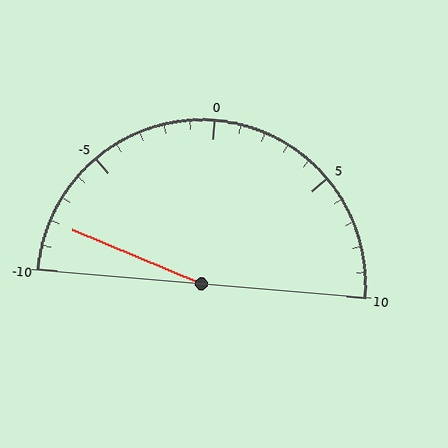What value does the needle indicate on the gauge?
The needle indicates approximately -8.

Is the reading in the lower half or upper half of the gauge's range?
The reading is in the lower half of the range (-10 to 10).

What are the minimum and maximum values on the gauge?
The gauge ranges from -10 to 10.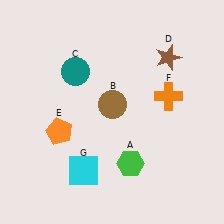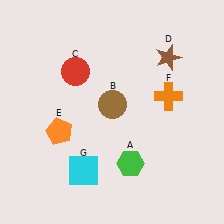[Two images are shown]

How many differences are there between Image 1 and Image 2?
There is 1 difference between the two images.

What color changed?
The circle (C) changed from teal in Image 1 to red in Image 2.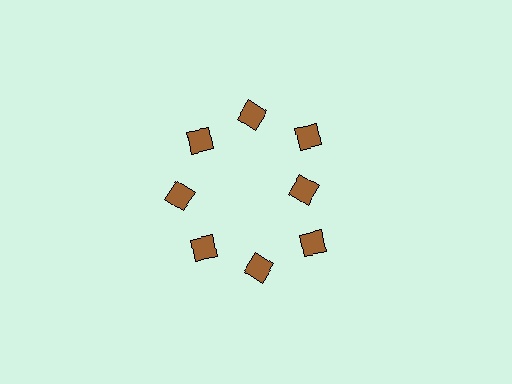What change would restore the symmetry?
The symmetry would be restored by moving it outward, back onto the ring so that all 8 diamonds sit at equal angles and equal distance from the center.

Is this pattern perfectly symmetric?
No. The 8 brown diamonds are arranged in a ring, but one element near the 3 o'clock position is pulled inward toward the center, breaking the 8-fold rotational symmetry.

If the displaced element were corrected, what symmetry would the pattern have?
It would have 8-fold rotational symmetry — the pattern would map onto itself every 45 degrees.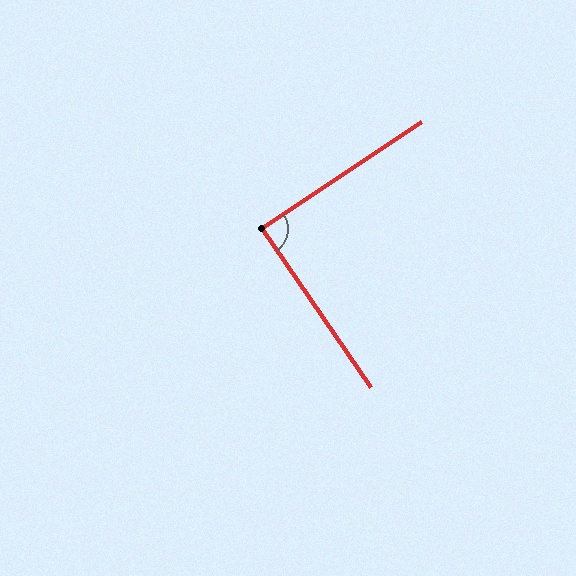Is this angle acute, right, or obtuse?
It is approximately a right angle.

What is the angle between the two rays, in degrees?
Approximately 89 degrees.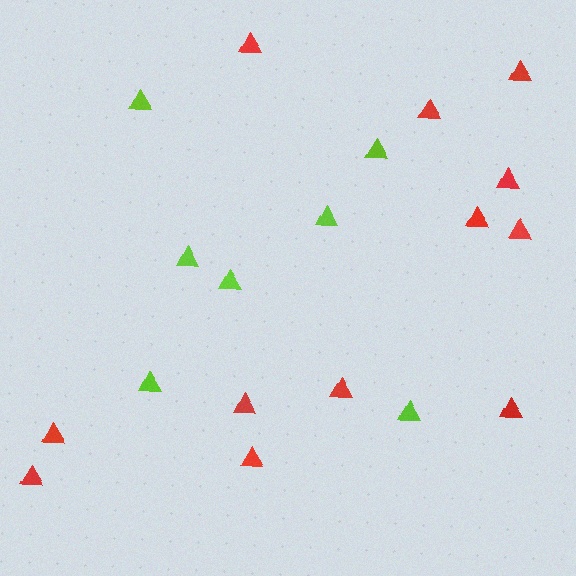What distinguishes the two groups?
There are 2 groups: one group of red triangles (12) and one group of lime triangles (7).